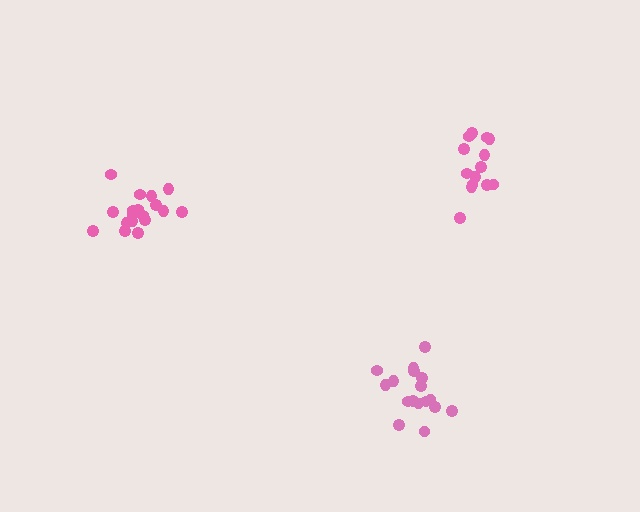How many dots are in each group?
Group 1: 17 dots, Group 2: 14 dots, Group 3: 18 dots (49 total).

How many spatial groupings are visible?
There are 3 spatial groupings.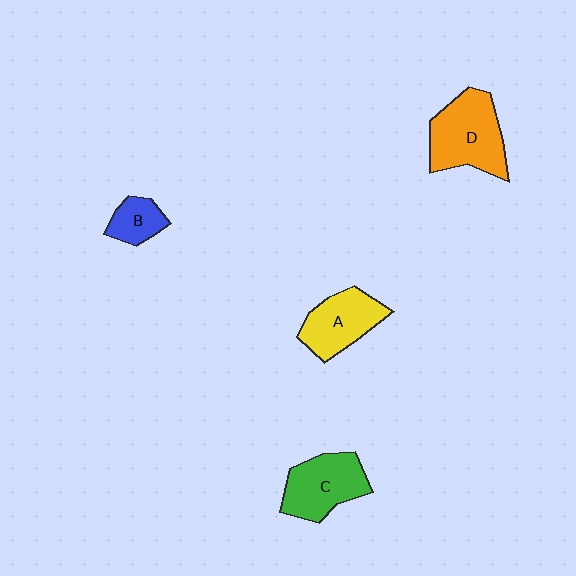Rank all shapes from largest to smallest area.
From largest to smallest: D (orange), C (green), A (yellow), B (blue).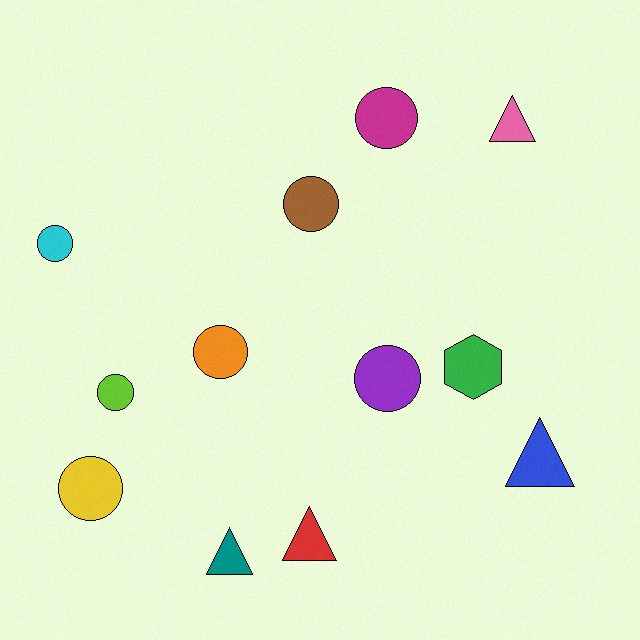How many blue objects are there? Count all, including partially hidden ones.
There is 1 blue object.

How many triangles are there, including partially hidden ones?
There are 4 triangles.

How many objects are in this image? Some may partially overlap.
There are 12 objects.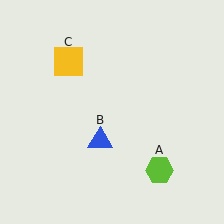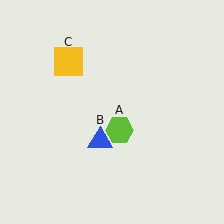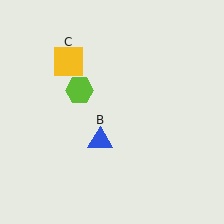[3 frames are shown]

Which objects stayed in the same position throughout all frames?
Blue triangle (object B) and yellow square (object C) remained stationary.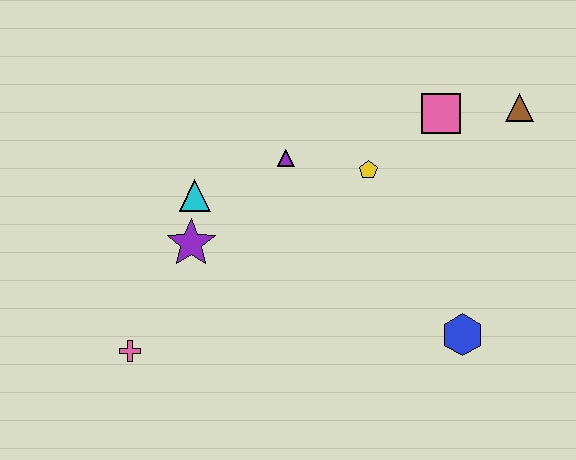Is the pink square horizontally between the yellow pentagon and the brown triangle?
Yes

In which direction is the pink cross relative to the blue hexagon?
The pink cross is to the left of the blue hexagon.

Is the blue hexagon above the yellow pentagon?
No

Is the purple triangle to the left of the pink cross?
No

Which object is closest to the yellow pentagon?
The purple triangle is closest to the yellow pentagon.